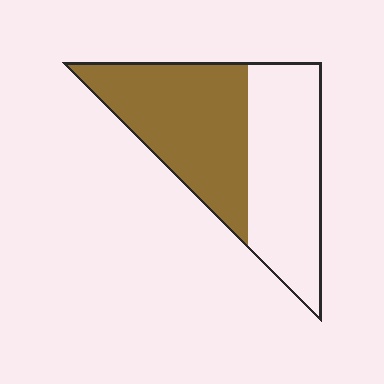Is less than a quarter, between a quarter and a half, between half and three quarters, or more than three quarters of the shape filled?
Between half and three quarters.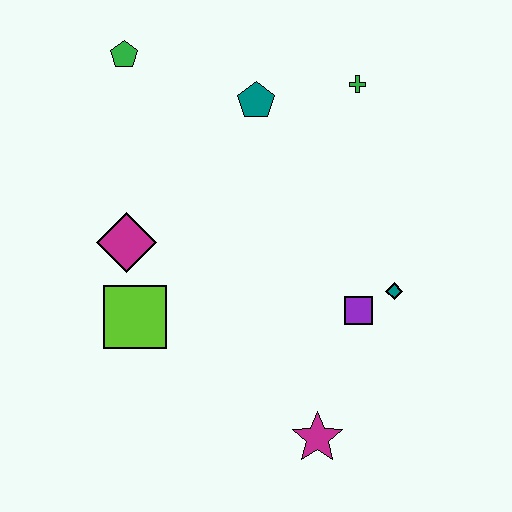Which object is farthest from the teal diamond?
The green pentagon is farthest from the teal diamond.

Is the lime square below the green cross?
Yes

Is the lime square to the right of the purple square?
No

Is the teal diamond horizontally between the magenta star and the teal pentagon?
No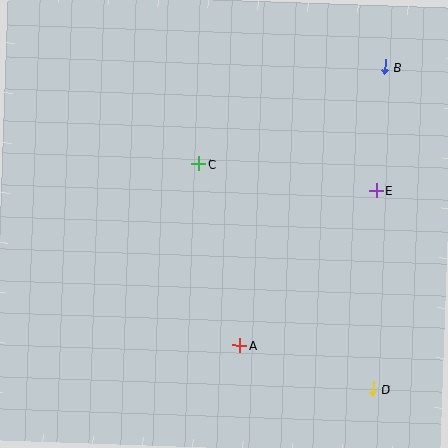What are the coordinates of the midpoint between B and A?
The midpoint between B and A is at (312, 206).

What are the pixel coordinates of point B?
Point B is at (385, 67).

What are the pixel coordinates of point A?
Point A is at (240, 345).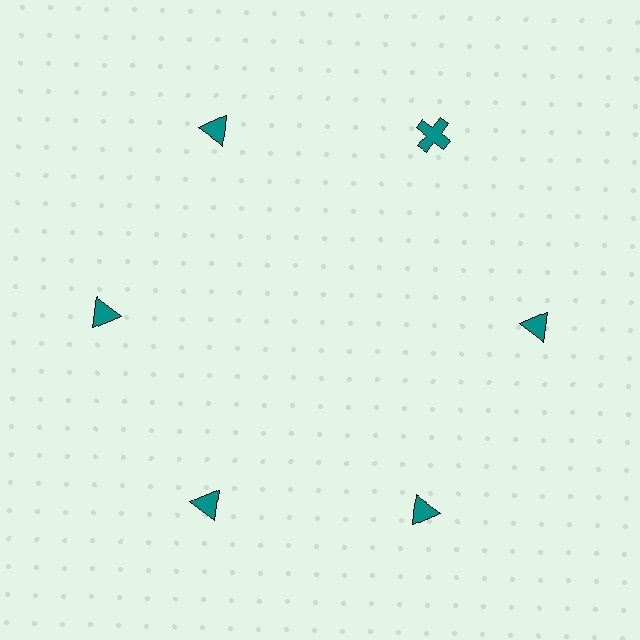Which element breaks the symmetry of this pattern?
The teal cross at roughly the 1 o'clock position breaks the symmetry. All other shapes are teal triangles.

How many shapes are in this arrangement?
There are 6 shapes arranged in a ring pattern.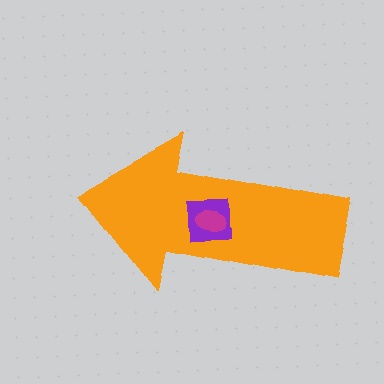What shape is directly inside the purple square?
The magenta ellipse.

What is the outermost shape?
The orange arrow.